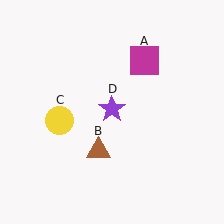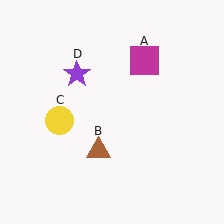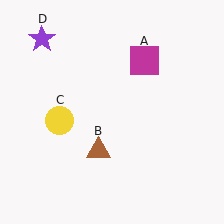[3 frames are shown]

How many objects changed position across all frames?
1 object changed position: purple star (object D).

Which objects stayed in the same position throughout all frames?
Magenta square (object A) and brown triangle (object B) and yellow circle (object C) remained stationary.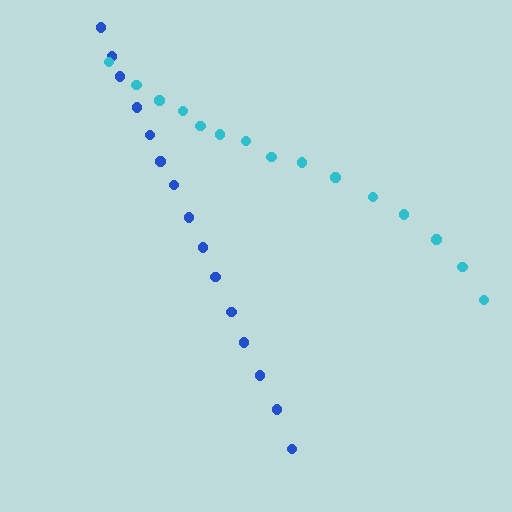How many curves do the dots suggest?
There are 2 distinct paths.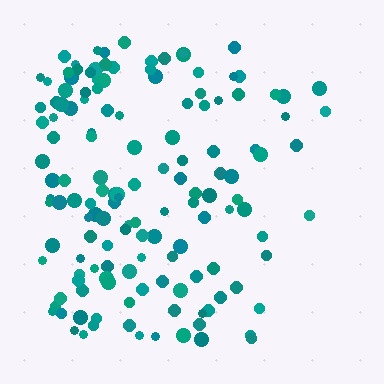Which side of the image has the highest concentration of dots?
The left.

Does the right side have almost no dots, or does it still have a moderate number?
Still a moderate number, just noticeably fewer than the left.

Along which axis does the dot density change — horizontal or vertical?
Horizontal.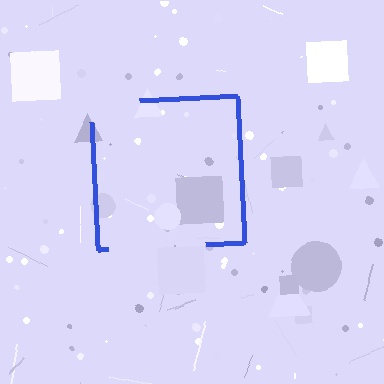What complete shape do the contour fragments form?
The contour fragments form a square.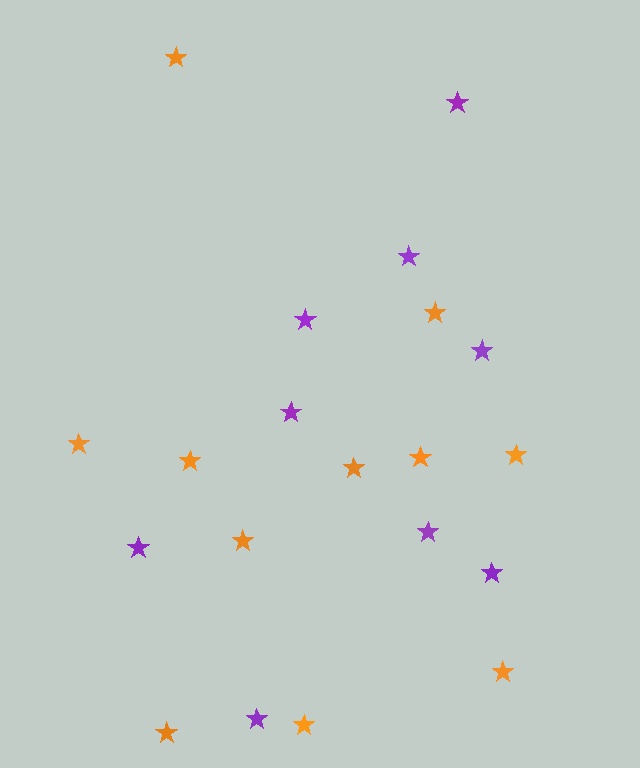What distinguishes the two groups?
There are 2 groups: one group of purple stars (9) and one group of orange stars (11).